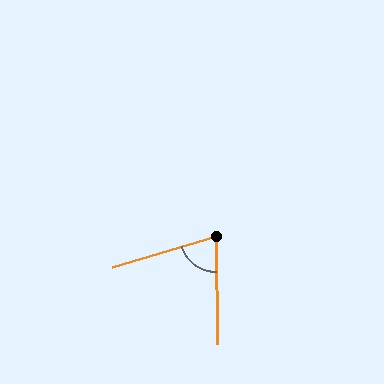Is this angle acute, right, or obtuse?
It is acute.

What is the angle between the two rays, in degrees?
Approximately 74 degrees.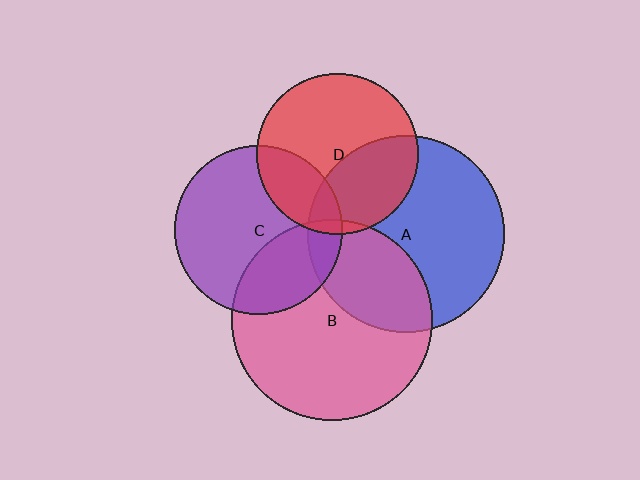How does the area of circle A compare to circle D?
Approximately 1.5 times.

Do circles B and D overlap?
Yes.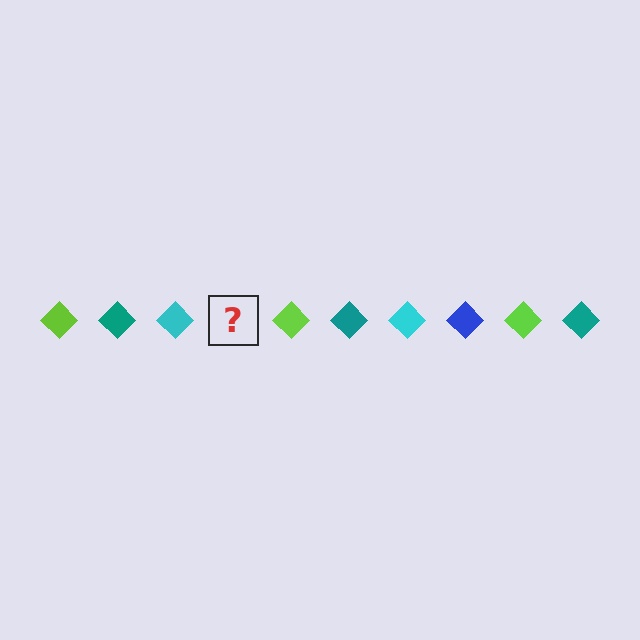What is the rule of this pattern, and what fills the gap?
The rule is that the pattern cycles through lime, teal, cyan, blue diamonds. The gap should be filled with a blue diamond.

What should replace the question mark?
The question mark should be replaced with a blue diamond.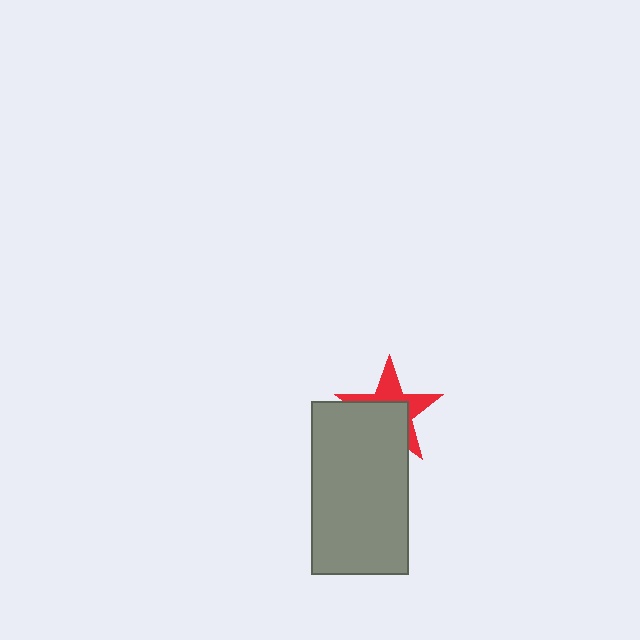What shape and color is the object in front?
The object in front is a gray rectangle.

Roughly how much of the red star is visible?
About half of it is visible (roughly 46%).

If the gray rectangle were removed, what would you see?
You would see the complete red star.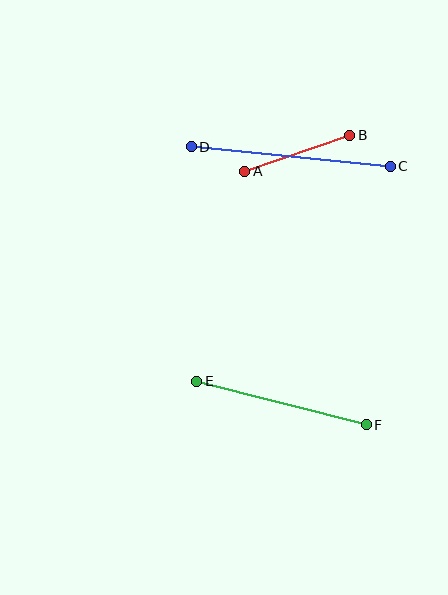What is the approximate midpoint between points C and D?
The midpoint is at approximately (291, 157) pixels.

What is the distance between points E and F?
The distance is approximately 175 pixels.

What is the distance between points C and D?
The distance is approximately 200 pixels.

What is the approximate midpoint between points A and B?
The midpoint is at approximately (297, 153) pixels.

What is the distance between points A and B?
The distance is approximately 111 pixels.